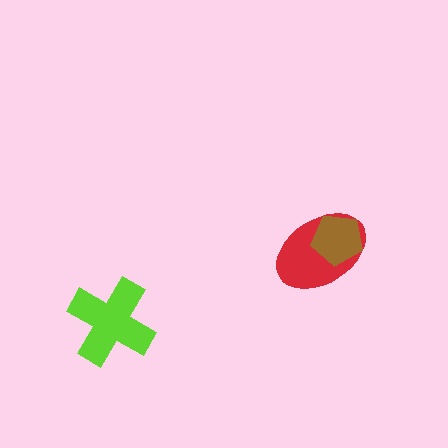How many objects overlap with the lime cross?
0 objects overlap with the lime cross.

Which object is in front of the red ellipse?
The brown pentagon is in front of the red ellipse.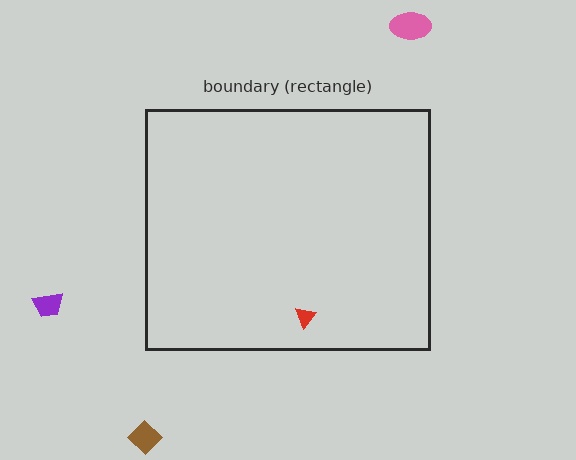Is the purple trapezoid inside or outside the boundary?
Outside.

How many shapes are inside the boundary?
1 inside, 3 outside.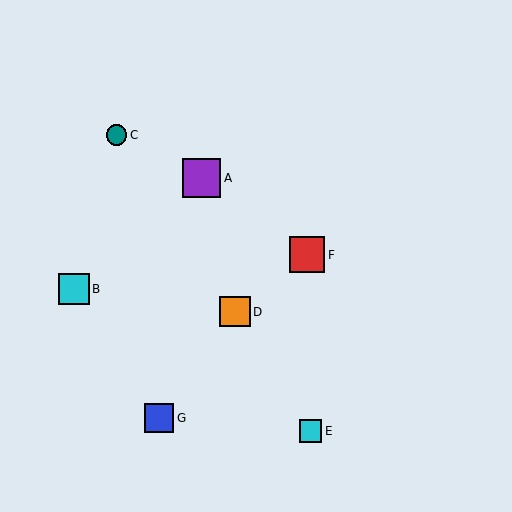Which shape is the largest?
The purple square (labeled A) is the largest.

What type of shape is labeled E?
Shape E is a cyan square.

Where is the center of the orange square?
The center of the orange square is at (235, 312).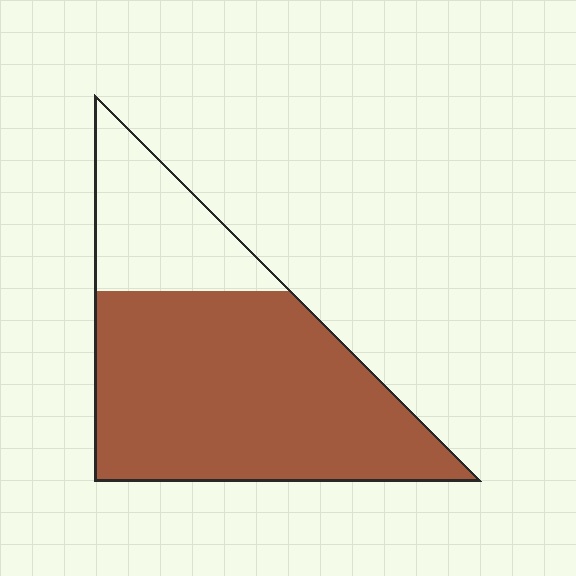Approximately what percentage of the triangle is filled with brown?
Approximately 75%.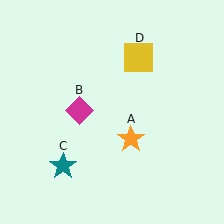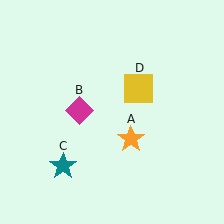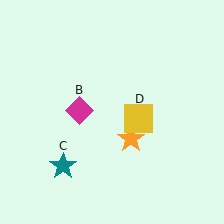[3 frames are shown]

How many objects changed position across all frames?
1 object changed position: yellow square (object D).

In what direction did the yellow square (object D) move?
The yellow square (object D) moved down.